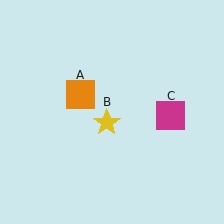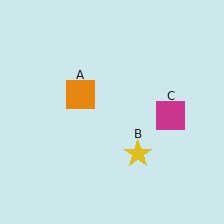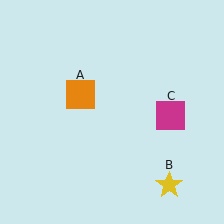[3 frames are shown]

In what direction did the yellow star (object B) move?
The yellow star (object B) moved down and to the right.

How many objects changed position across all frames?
1 object changed position: yellow star (object B).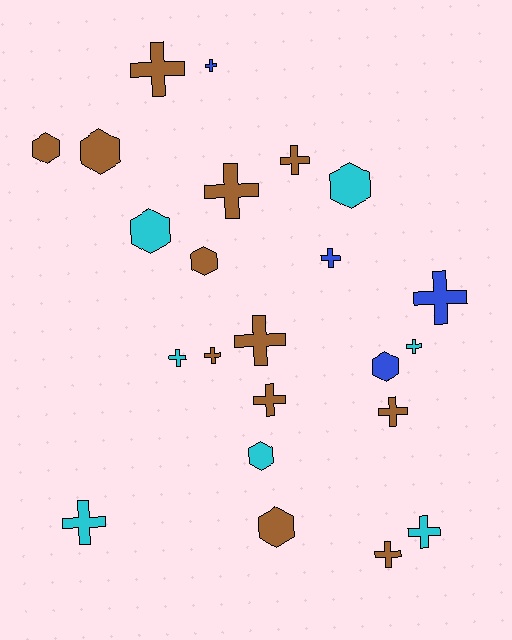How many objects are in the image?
There are 23 objects.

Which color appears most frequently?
Brown, with 12 objects.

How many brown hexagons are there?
There are 4 brown hexagons.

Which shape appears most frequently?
Cross, with 15 objects.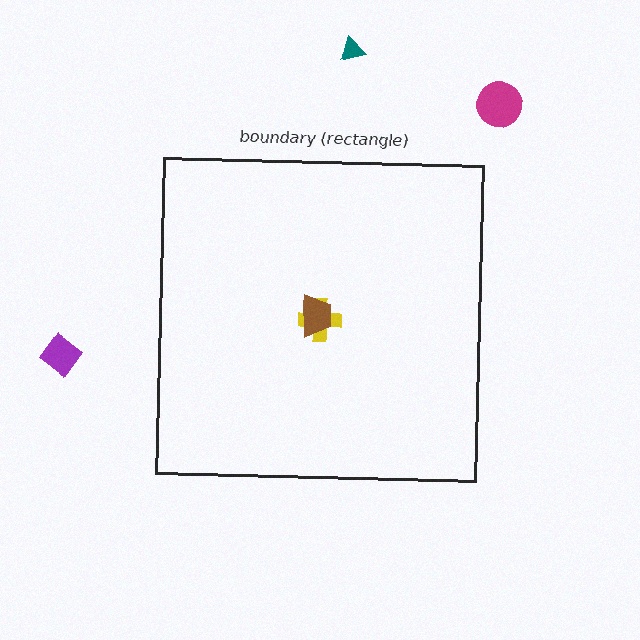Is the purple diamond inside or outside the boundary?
Outside.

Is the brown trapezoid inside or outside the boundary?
Inside.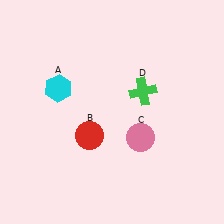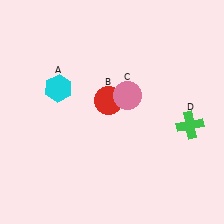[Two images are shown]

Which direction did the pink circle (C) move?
The pink circle (C) moved up.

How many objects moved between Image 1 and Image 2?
3 objects moved between the two images.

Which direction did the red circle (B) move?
The red circle (B) moved up.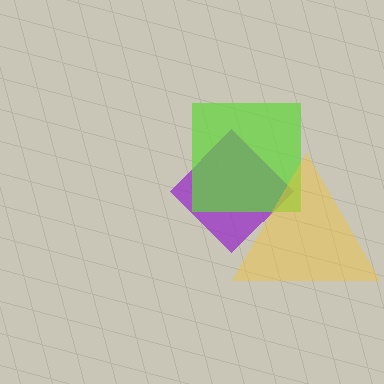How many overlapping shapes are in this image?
There are 3 overlapping shapes in the image.